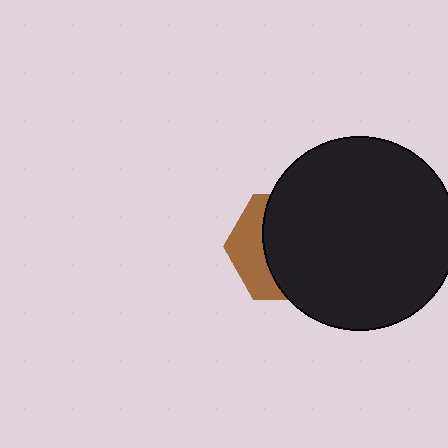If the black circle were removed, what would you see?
You would see the complete brown hexagon.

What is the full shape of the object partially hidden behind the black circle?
The partially hidden object is a brown hexagon.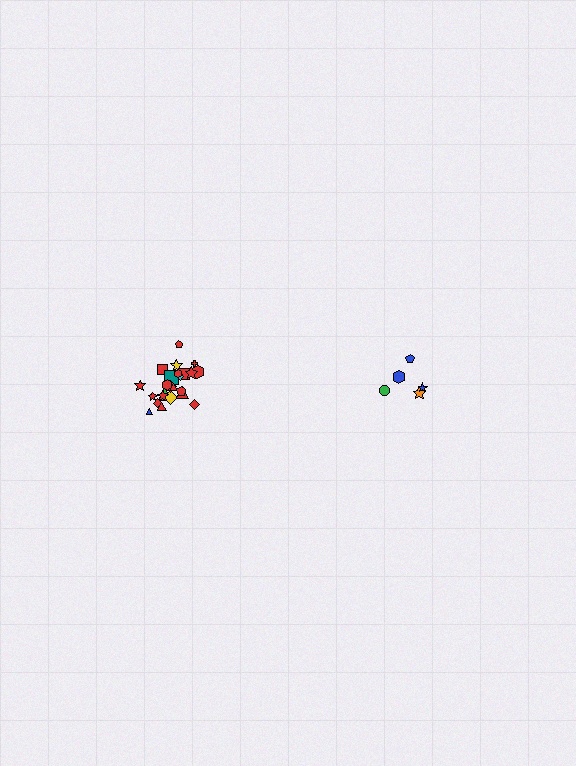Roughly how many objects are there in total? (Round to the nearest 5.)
Roughly 30 objects in total.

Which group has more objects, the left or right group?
The left group.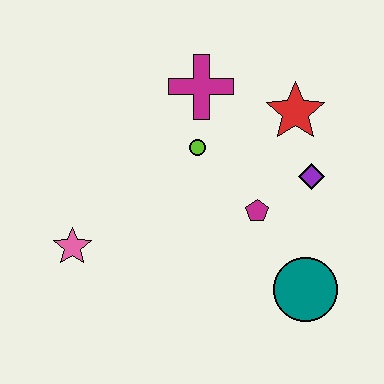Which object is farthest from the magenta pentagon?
The pink star is farthest from the magenta pentagon.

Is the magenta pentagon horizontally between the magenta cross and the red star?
Yes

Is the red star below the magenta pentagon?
No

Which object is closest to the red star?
The purple diamond is closest to the red star.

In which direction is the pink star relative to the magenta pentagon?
The pink star is to the left of the magenta pentagon.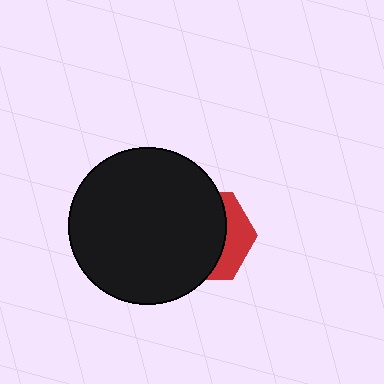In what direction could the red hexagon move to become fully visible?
The red hexagon could move right. That would shift it out from behind the black circle entirely.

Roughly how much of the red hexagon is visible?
A small part of it is visible (roughly 31%).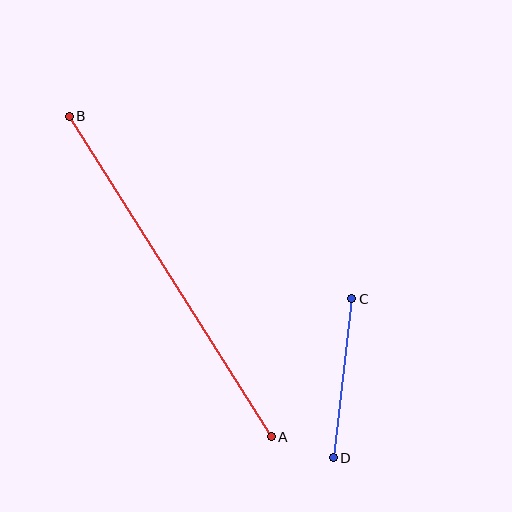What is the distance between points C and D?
The distance is approximately 160 pixels.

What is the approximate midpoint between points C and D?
The midpoint is at approximately (342, 378) pixels.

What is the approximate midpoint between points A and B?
The midpoint is at approximately (170, 277) pixels.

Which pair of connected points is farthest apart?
Points A and B are farthest apart.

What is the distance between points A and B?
The distance is approximately 379 pixels.